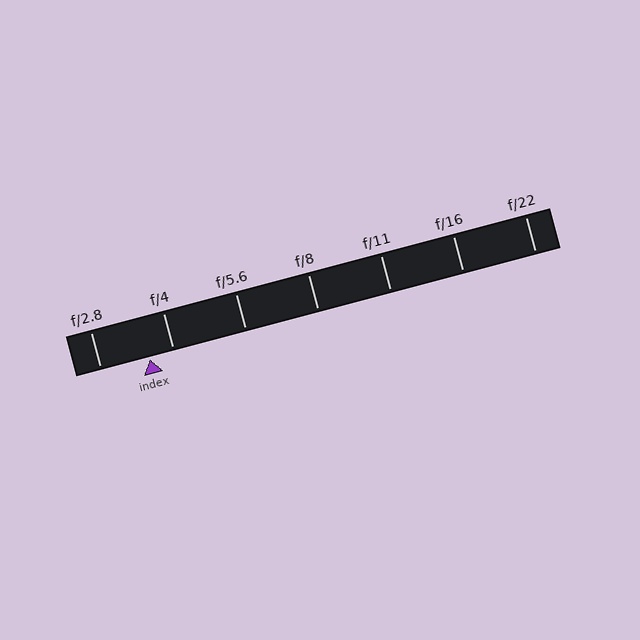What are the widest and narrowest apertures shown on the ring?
The widest aperture shown is f/2.8 and the narrowest is f/22.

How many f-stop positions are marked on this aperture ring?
There are 7 f-stop positions marked.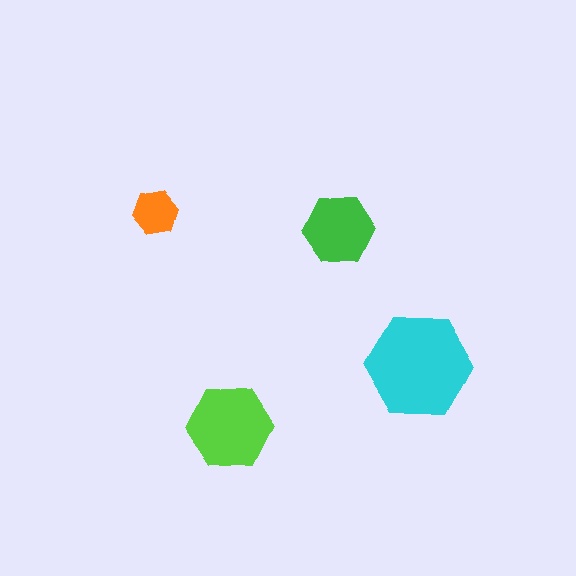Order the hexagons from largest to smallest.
the cyan one, the lime one, the green one, the orange one.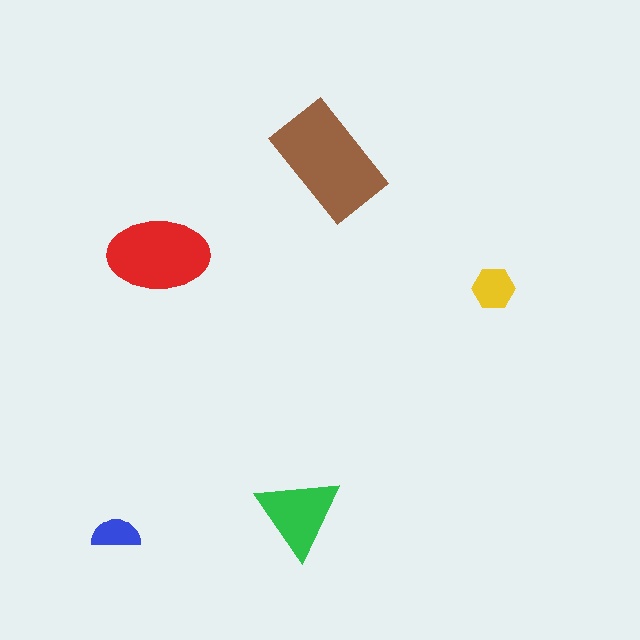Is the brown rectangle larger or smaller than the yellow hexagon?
Larger.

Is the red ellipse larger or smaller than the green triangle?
Larger.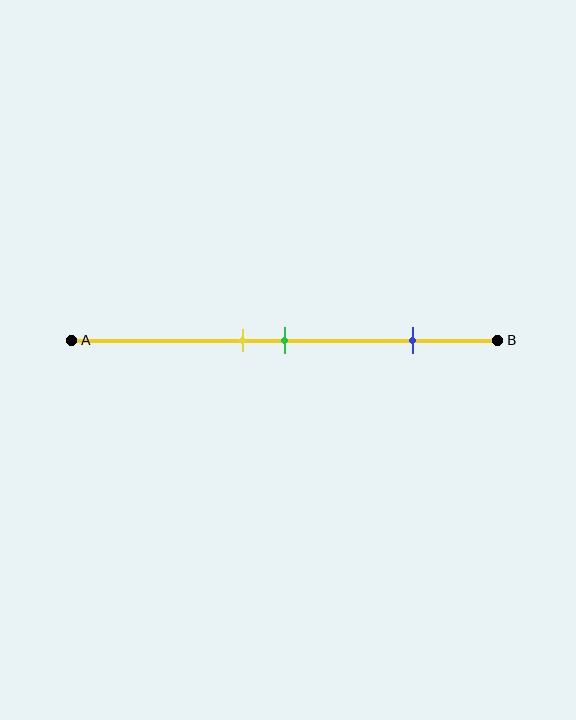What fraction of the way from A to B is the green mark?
The green mark is approximately 50% (0.5) of the way from A to B.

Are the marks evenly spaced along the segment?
No, the marks are not evenly spaced.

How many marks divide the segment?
There are 3 marks dividing the segment.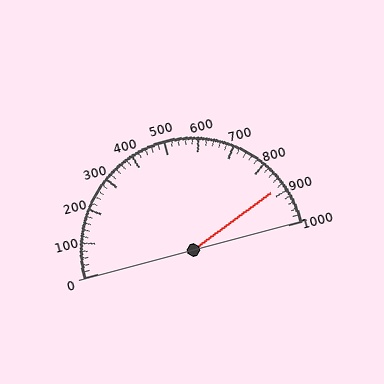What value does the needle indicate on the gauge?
The needle indicates approximately 880.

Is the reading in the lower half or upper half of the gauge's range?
The reading is in the upper half of the range (0 to 1000).